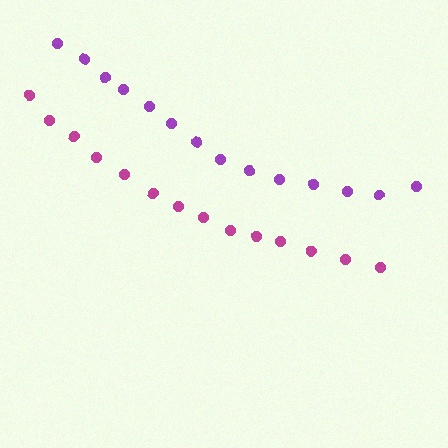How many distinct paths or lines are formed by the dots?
There are 2 distinct paths.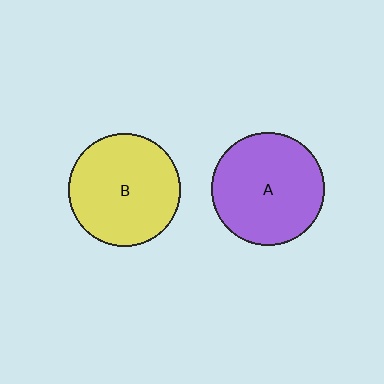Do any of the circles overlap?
No, none of the circles overlap.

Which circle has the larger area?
Circle A (purple).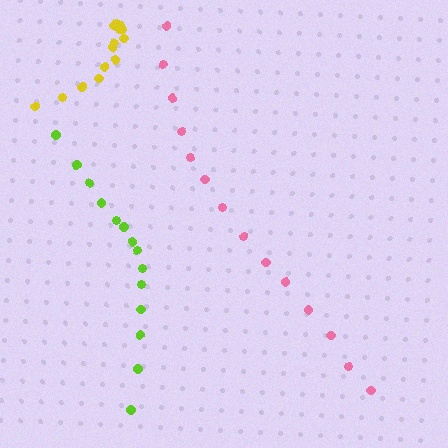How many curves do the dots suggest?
There are 3 distinct paths.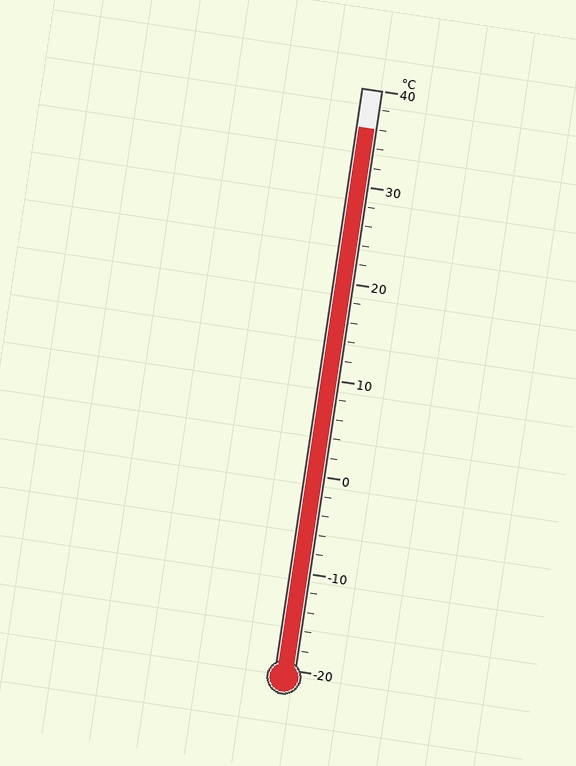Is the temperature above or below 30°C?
The temperature is above 30°C.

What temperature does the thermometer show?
The thermometer shows approximately 36°C.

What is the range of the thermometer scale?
The thermometer scale ranges from -20°C to 40°C.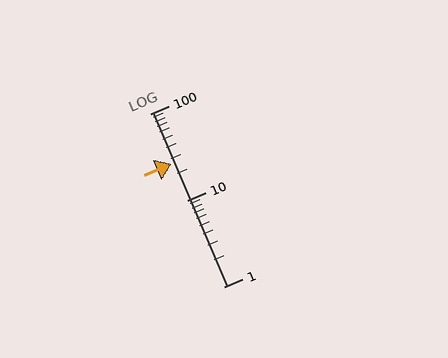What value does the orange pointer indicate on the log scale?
The pointer indicates approximately 26.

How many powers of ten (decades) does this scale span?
The scale spans 2 decades, from 1 to 100.